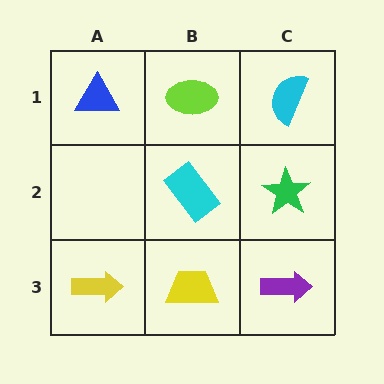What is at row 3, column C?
A purple arrow.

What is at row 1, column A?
A blue triangle.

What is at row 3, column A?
A yellow arrow.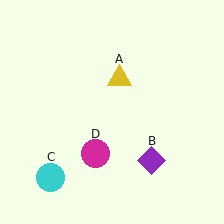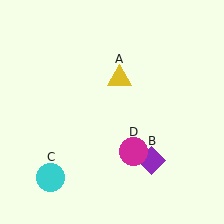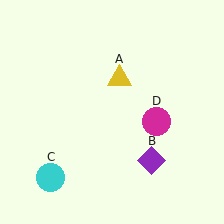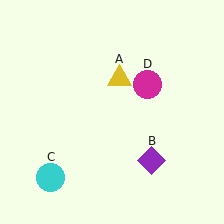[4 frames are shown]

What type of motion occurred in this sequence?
The magenta circle (object D) rotated counterclockwise around the center of the scene.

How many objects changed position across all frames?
1 object changed position: magenta circle (object D).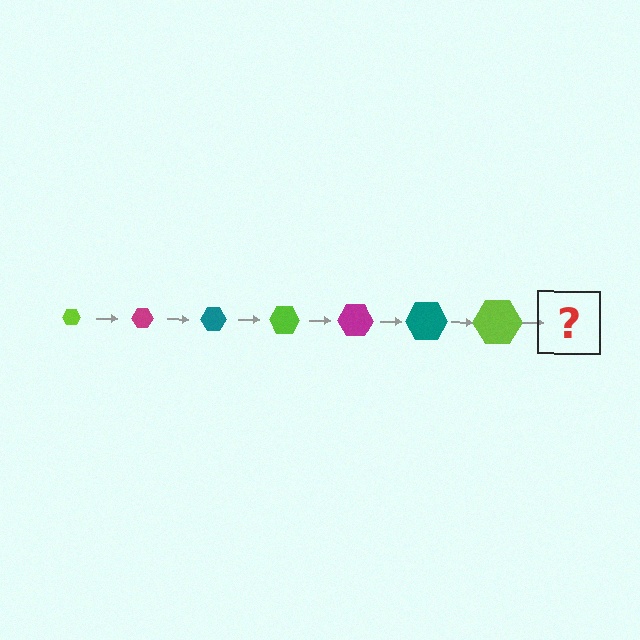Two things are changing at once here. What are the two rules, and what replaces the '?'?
The two rules are that the hexagon grows larger each step and the color cycles through lime, magenta, and teal. The '?' should be a magenta hexagon, larger than the previous one.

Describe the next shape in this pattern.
It should be a magenta hexagon, larger than the previous one.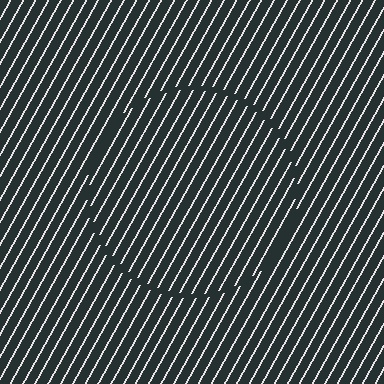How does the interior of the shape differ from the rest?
The interior of the shape contains the same grating, shifted by half a period — the contour is defined by the phase discontinuity where line-ends from the inner and outer gratings abut.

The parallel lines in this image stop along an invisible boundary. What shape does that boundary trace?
An illusory circle. The interior of the shape contains the same grating, shifted by half a period — the contour is defined by the phase discontinuity where line-ends from the inner and outer gratings abut.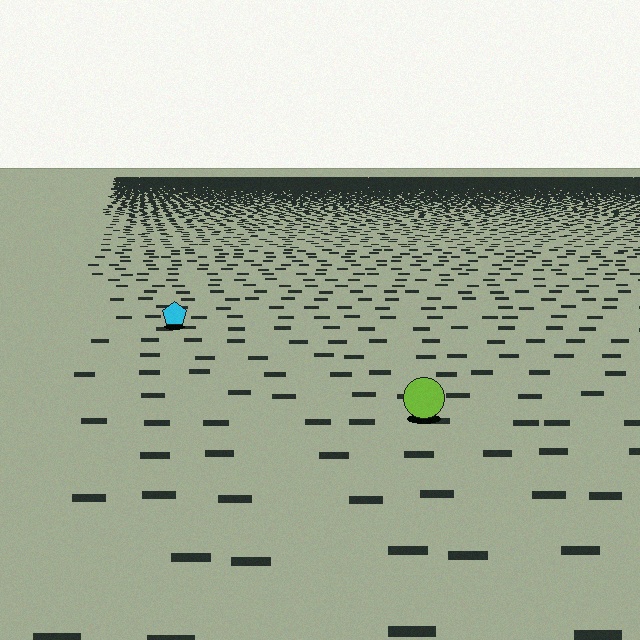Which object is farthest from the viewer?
The cyan pentagon is farthest from the viewer. It appears smaller and the ground texture around it is denser.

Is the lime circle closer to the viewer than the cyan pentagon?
Yes. The lime circle is closer — you can tell from the texture gradient: the ground texture is coarser near it.